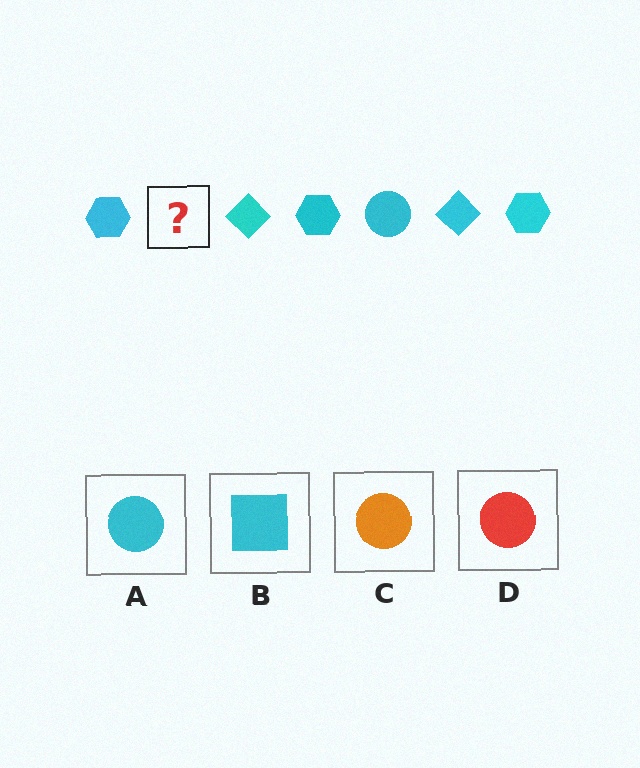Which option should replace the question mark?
Option A.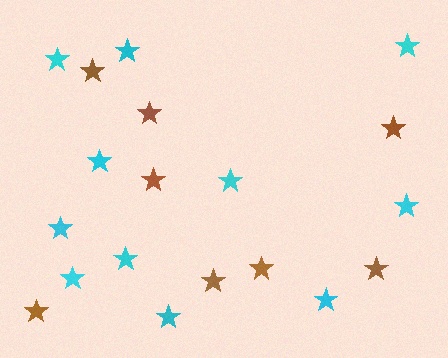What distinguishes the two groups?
There are 2 groups: one group of brown stars (8) and one group of cyan stars (11).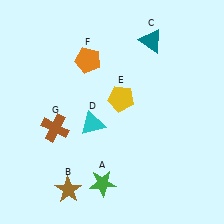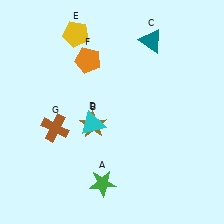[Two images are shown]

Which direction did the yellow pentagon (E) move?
The yellow pentagon (E) moved up.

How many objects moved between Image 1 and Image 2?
2 objects moved between the two images.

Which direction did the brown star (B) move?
The brown star (B) moved up.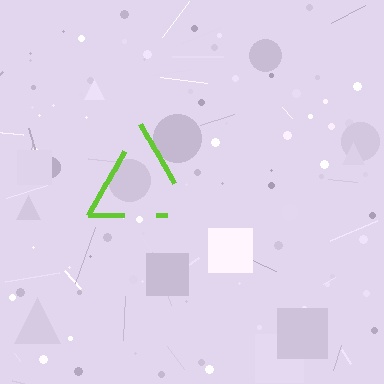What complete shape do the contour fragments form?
The contour fragments form a triangle.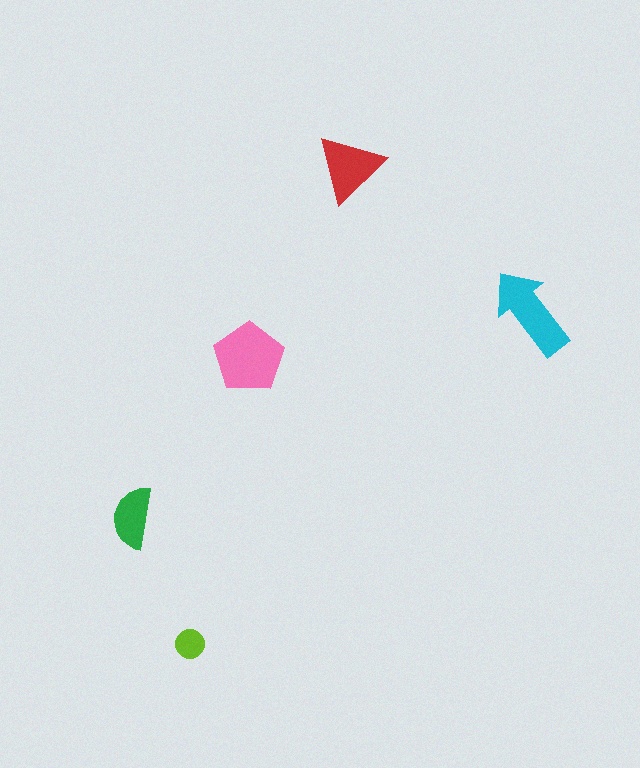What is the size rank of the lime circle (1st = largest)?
5th.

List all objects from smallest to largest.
The lime circle, the green semicircle, the red triangle, the cyan arrow, the pink pentagon.